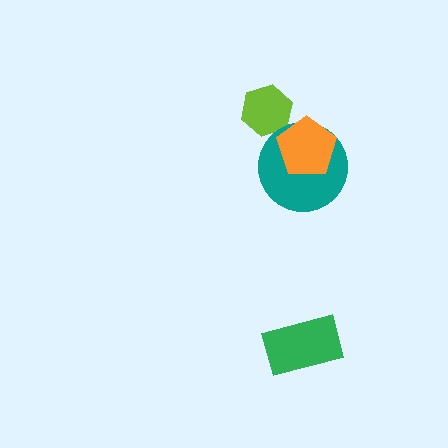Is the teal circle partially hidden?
Yes, it is partially covered by another shape.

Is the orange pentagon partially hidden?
No, no other shape covers it.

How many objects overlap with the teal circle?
1 object overlaps with the teal circle.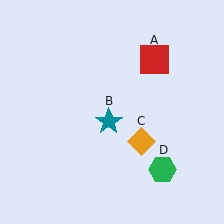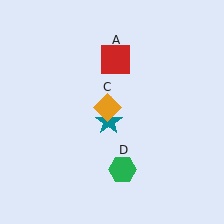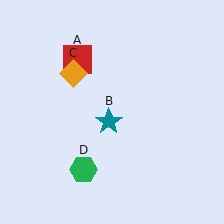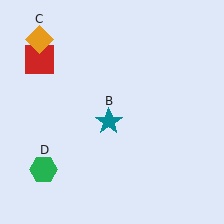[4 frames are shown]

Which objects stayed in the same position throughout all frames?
Teal star (object B) remained stationary.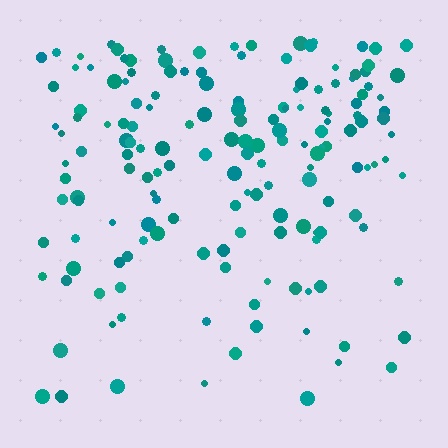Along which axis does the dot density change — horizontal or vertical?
Vertical.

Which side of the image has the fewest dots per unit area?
The bottom.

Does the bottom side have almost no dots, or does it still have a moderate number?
Still a moderate number, just noticeably fewer than the top.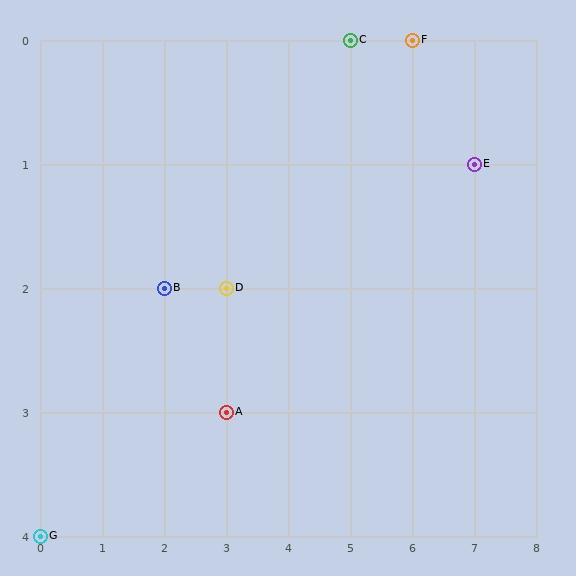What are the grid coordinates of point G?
Point G is at grid coordinates (0, 4).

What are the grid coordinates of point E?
Point E is at grid coordinates (7, 1).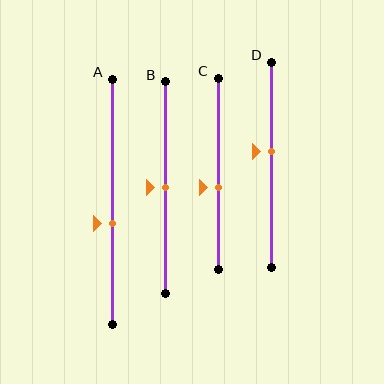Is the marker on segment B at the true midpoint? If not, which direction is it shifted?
Yes, the marker on segment B is at the true midpoint.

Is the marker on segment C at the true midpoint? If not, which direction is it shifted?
No, the marker on segment C is shifted downward by about 7% of the segment length.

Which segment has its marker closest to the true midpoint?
Segment B has its marker closest to the true midpoint.